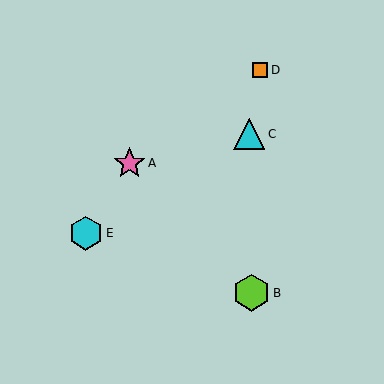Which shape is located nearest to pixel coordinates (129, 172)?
The pink star (labeled A) at (129, 163) is nearest to that location.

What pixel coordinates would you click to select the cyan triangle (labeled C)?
Click at (249, 134) to select the cyan triangle C.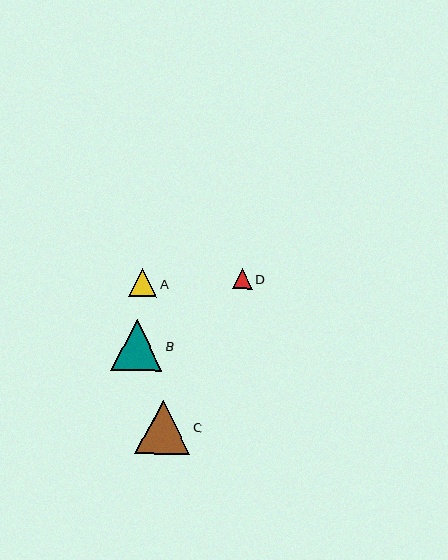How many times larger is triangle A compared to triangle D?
Triangle A is approximately 1.4 times the size of triangle D.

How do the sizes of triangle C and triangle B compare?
Triangle C and triangle B are approximately the same size.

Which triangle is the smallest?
Triangle D is the smallest with a size of approximately 20 pixels.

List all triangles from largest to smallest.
From largest to smallest: C, B, A, D.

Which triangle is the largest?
Triangle C is the largest with a size of approximately 54 pixels.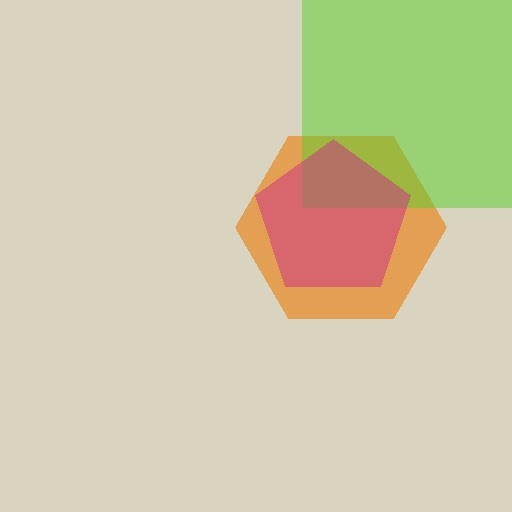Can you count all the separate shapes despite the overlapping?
Yes, there are 3 separate shapes.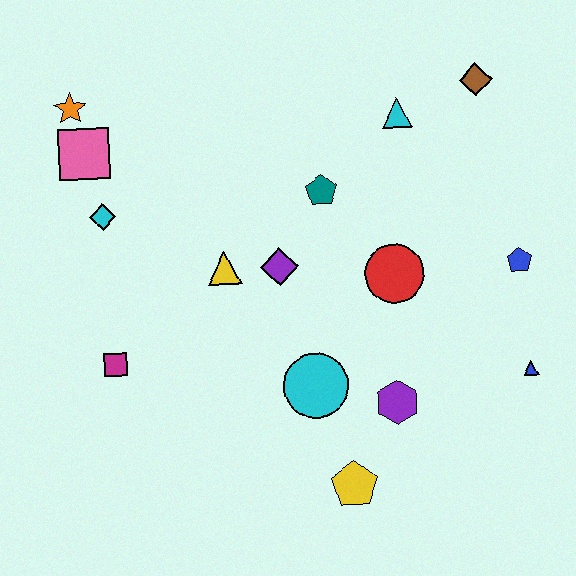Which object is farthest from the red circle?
The orange star is farthest from the red circle.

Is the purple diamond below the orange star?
Yes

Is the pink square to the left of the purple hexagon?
Yes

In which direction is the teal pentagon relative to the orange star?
The teal pentagon is to the right of the orange star.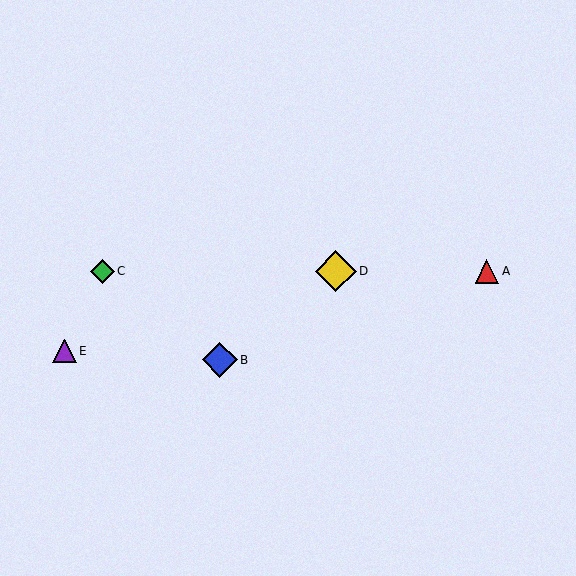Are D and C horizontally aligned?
Yes, both are at y≈271.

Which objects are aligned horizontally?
Objects A, C, D are aligned horizontally.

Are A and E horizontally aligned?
No, A is at y≈271 and E is at y≈351.